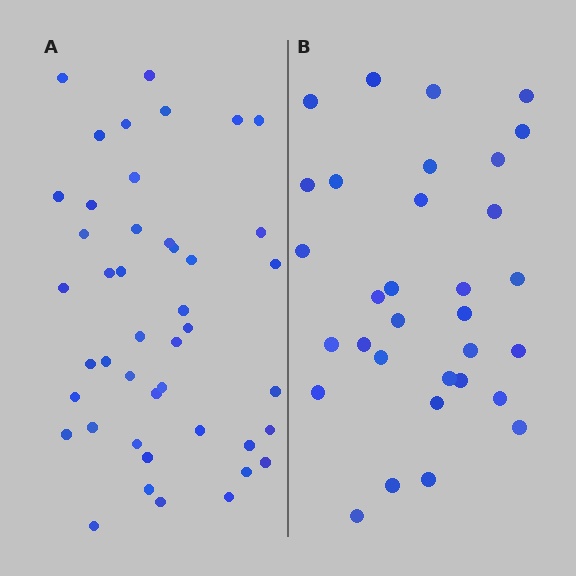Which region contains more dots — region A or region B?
Region A (the left region) has more dots.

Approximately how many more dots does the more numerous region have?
Region A has roughly 12 or so more dots than region B.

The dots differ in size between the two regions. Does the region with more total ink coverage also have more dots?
No. Region B has more total ink coverage because its dots are larger, but region A actually contains more individual dots. Total area can be misleading — the number of items is what matters here.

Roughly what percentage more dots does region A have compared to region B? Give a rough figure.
About 40% more.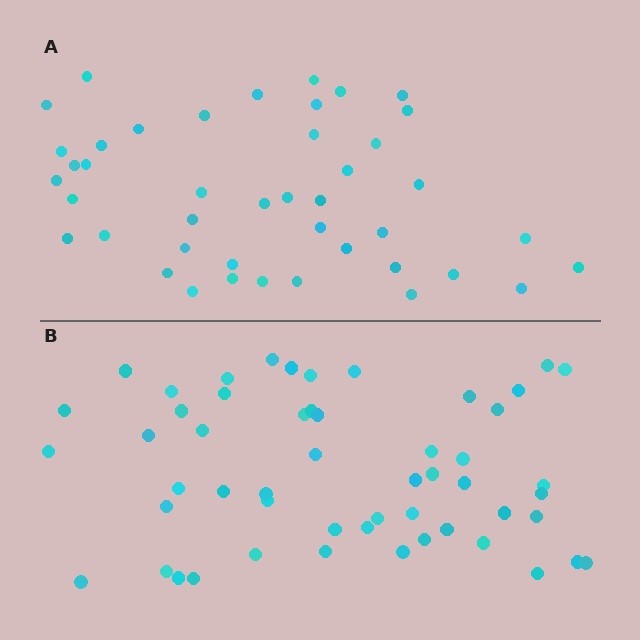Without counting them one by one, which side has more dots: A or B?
Region B (the bottom region) has more dots.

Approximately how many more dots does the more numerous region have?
Region B has roughly 10 or so more dots than region A.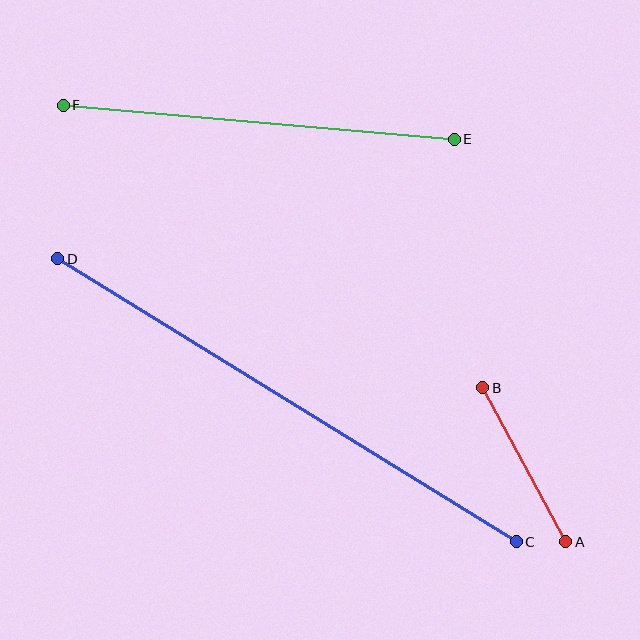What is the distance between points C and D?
The distance is approximately 539 pixels.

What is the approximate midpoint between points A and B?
The midpoint is at approximately (524, 465) pixels.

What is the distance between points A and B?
The distance is approximately 175 pixels.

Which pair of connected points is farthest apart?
Points C and D are farthest apart.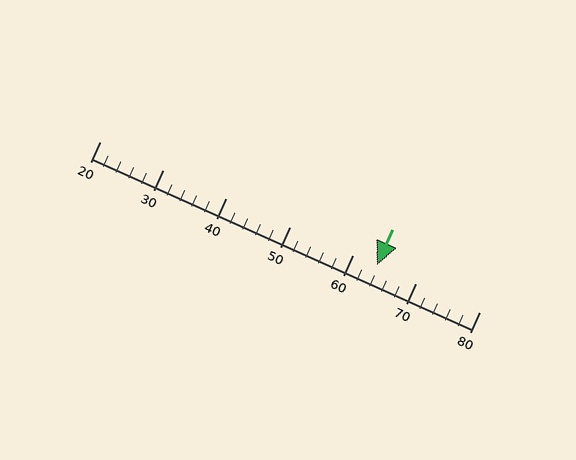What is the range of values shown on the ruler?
The ruler shows values from 20 to 80.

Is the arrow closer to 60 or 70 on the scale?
The arrow is closer to 60.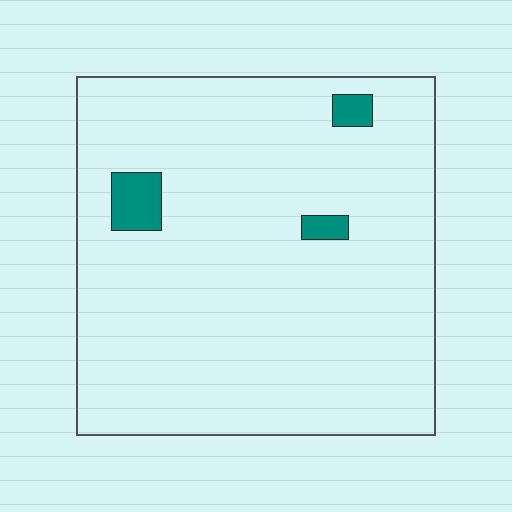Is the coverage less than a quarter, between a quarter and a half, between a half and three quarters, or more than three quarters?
Less than a quarter.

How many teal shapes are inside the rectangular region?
3.